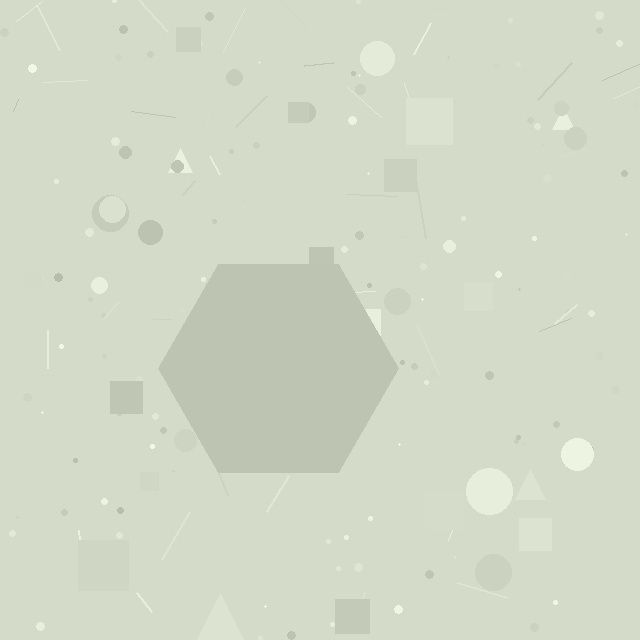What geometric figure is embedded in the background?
A hexagon is embedded in the background.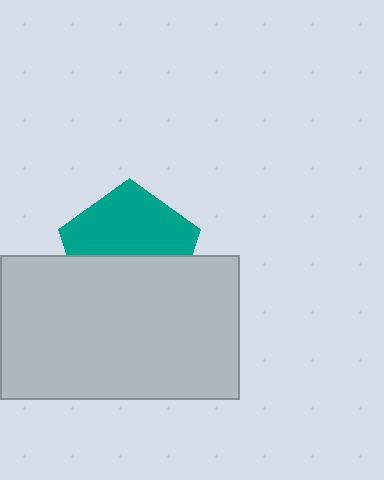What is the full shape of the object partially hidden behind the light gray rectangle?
The partially hidden object is a teal pentagon.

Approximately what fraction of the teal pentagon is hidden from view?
Roughly 46% of the teal pentagon is hidden behind the light gray rectangle.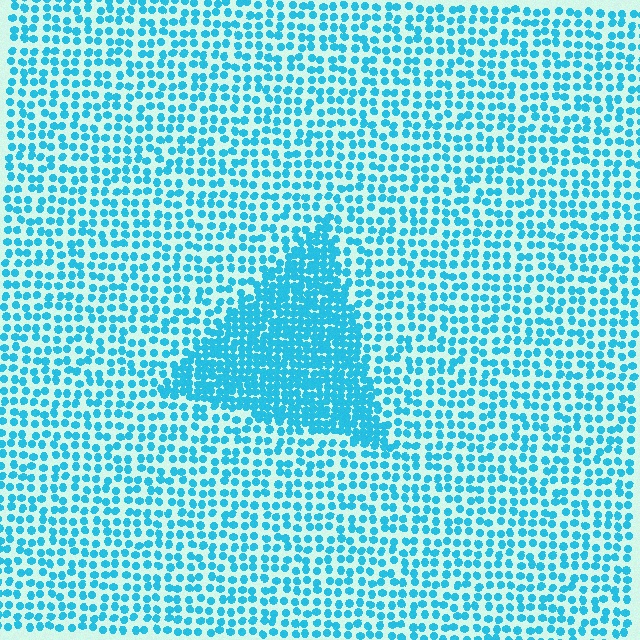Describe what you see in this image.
The image contains small cyan elements arranged at two different densities. A triangle-shaped region is visible where the elements are more densely packed than the surrounding area.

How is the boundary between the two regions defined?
The boundary is defined by a change in element density (approximately 2.2x ratio). All elements are the same color, size, and shape.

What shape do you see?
I see a triangle.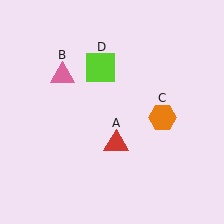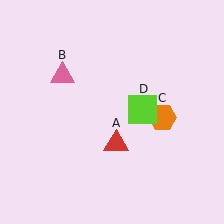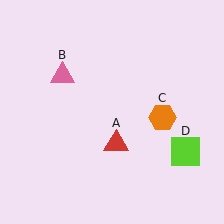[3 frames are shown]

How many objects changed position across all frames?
1 object changed position: lime square (object D).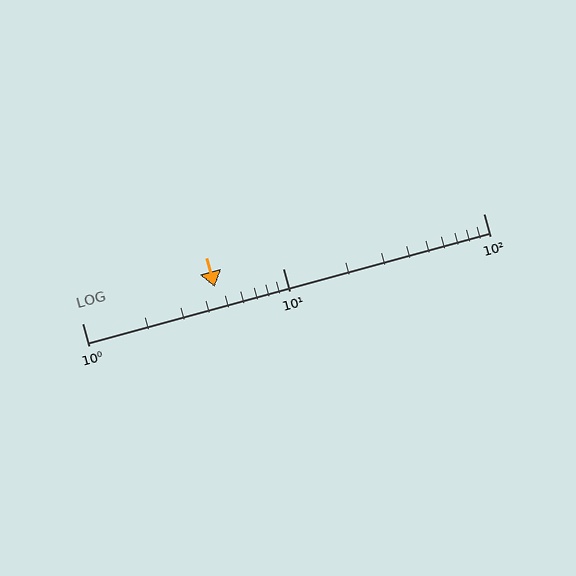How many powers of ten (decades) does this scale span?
The scale spans 2 decades, from 1 to 100.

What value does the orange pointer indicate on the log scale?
The pointer indicates approximately 4.6.